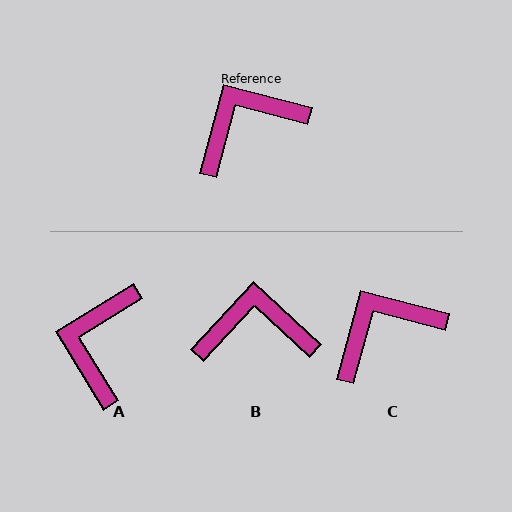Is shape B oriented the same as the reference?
No, it is off by about 28 degrees.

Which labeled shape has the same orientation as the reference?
C.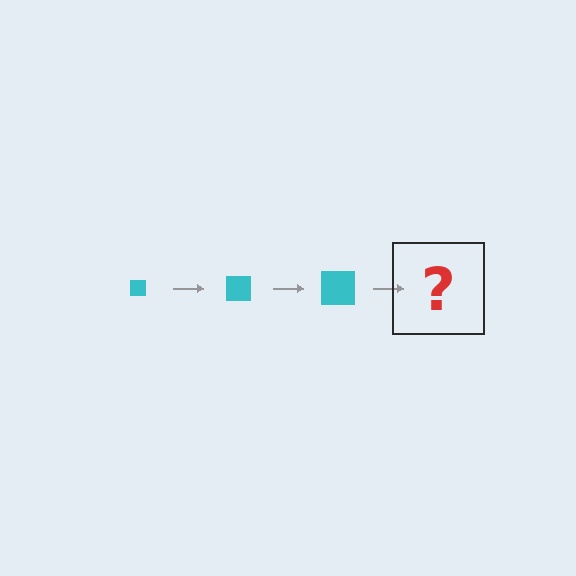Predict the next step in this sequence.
The next step is a cyan square, larger than the previous one.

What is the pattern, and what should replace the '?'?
The pattern is that the square gets progressively larger each step. The '?' should be a cyan square, larger than the previous one.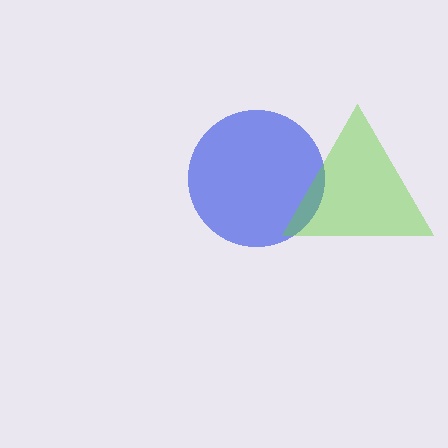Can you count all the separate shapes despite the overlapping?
Yes, there are 2 separate shapes.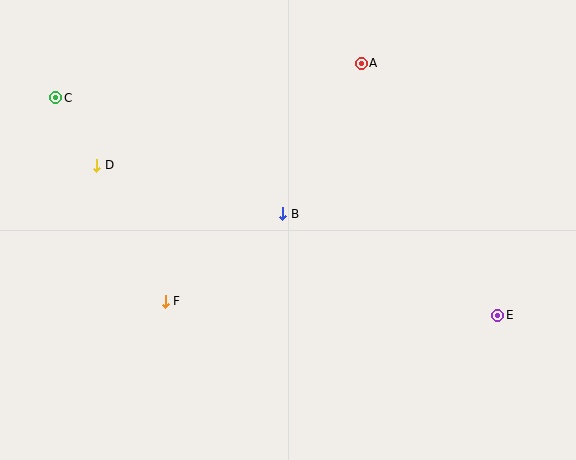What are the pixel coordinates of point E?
Point E is at (498, 315).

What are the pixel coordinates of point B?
Point B is at (283, 214).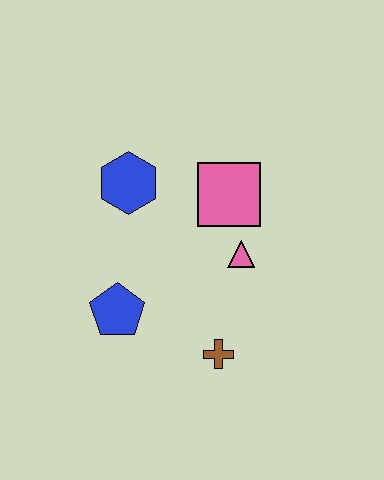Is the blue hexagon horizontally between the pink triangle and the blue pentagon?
Yes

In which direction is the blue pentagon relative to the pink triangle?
The blue pentagon is to the left of the pink triangle.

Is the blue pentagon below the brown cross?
No